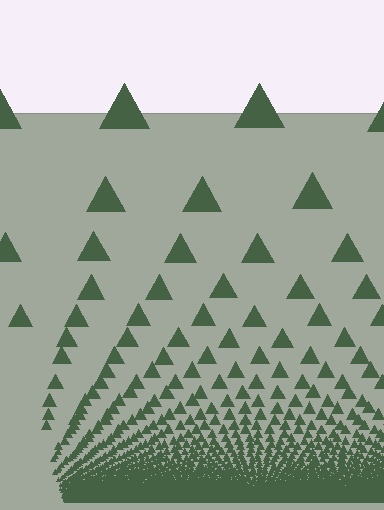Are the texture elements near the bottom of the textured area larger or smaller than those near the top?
Smaller. The gradient is inverted — elements near the bottom are smaller and denser.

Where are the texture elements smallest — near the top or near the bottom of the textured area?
Near the bottom.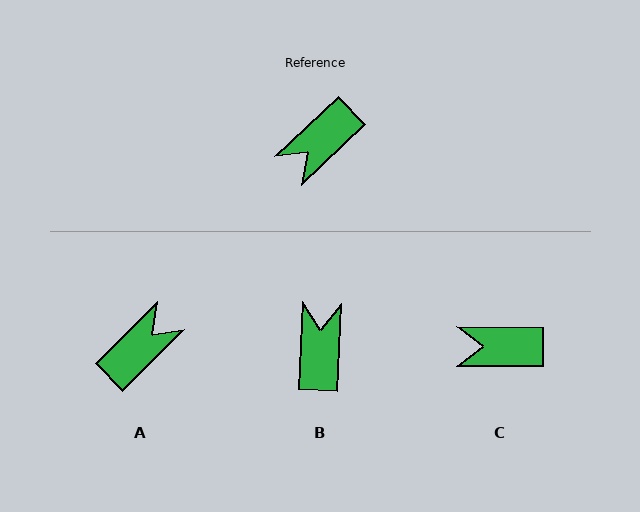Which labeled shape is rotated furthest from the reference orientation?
A, about 179 degrees away.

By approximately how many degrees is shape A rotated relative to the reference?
Approximately 179 degrees clockwise.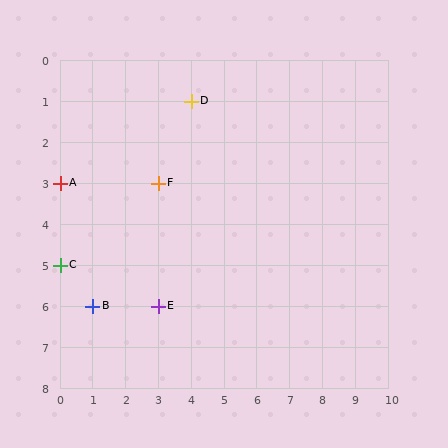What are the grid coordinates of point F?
Point F is at grid coordinates (3, 3).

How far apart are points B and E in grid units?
Points B and E are 2 columns apart.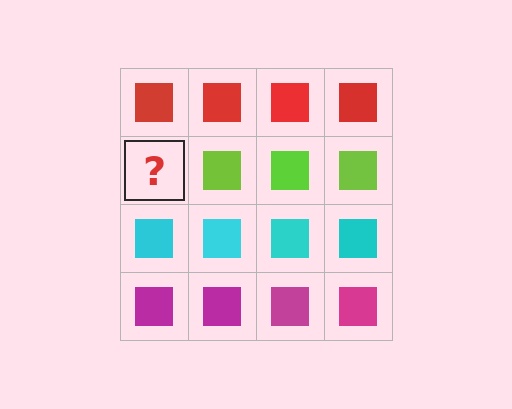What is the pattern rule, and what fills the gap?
The rule is that each row has a consistent color. The gap should be filled with a lime square.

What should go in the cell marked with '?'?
The missing cell should contain a lime square.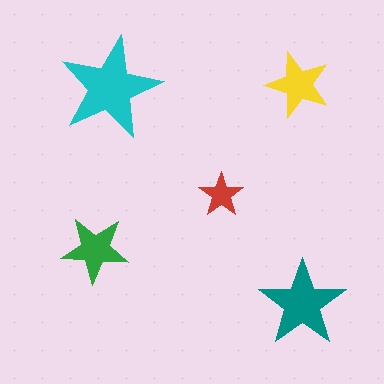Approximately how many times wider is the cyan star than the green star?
About 1.5 times wider.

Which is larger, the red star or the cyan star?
The cyan one.